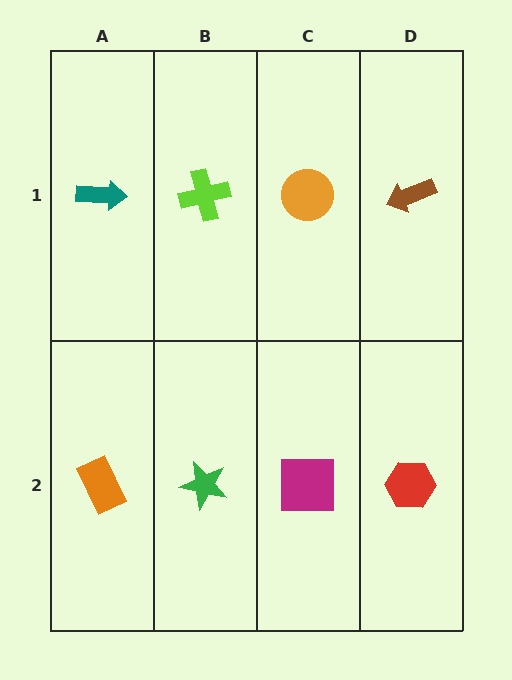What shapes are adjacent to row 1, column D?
A red hexagon (row 2, column D), an orange circle (row 1, column C).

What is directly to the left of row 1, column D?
An orange circle.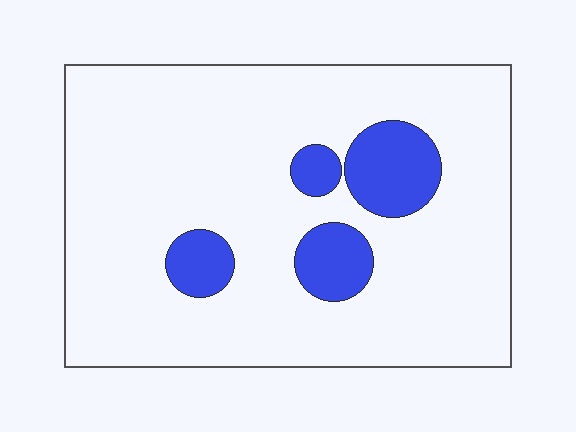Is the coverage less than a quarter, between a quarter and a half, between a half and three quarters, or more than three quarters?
Less than a quarter.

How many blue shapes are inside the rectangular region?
4.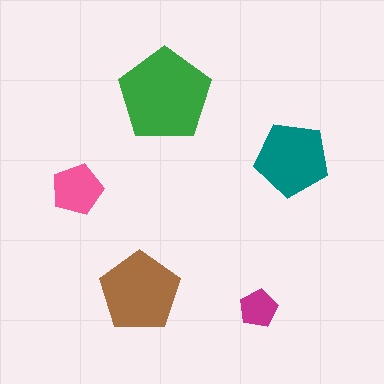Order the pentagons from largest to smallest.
the green one, the brown one, the teal one, the pink one, the magenta one.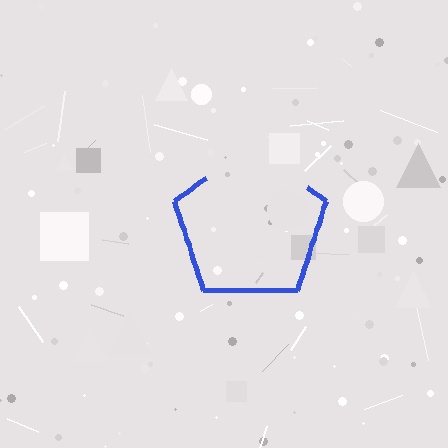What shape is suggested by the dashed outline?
The dashed outline suggests a pentagon.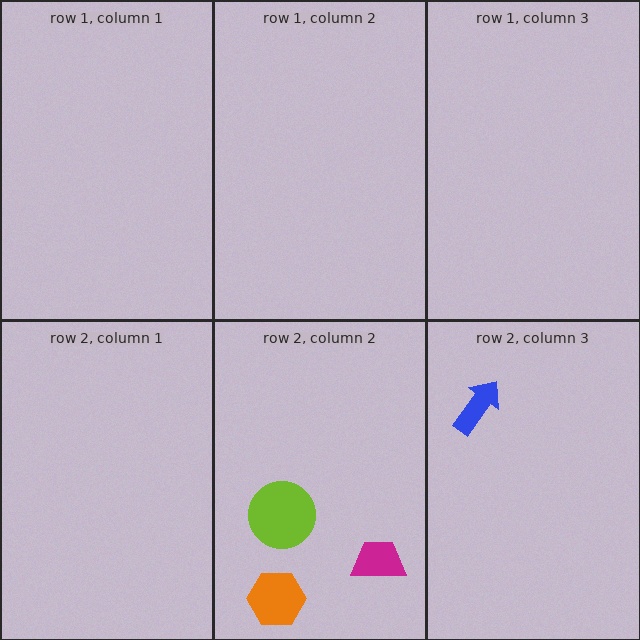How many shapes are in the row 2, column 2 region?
3.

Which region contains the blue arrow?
The row 2, column 3 region.